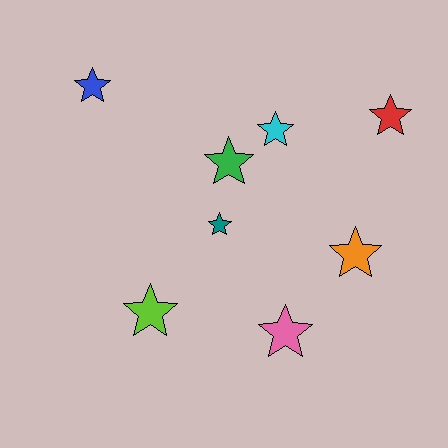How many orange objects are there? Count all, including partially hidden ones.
There is 1 orange object.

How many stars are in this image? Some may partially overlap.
There are 8 stars.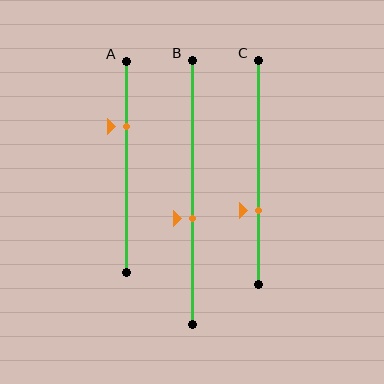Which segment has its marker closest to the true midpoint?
Segment B has its marker closest to the true midpoint.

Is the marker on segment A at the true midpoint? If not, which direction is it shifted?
No, the marker on segment A is shifted upward by about 19% of the segment length.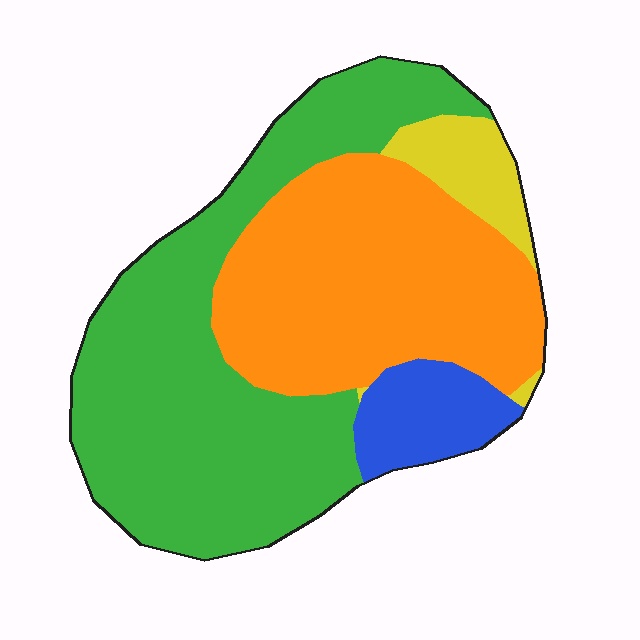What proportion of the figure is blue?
Blue covers about 10% of the figure.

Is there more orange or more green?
Green.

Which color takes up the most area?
Green, at roughly 50%.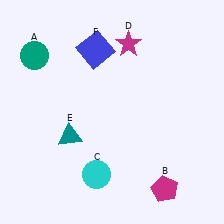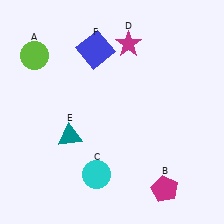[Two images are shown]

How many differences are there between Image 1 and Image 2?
There is 1 difference between the two images.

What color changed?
The circle (A) changed from teal in Image 1 to lime in Image 2.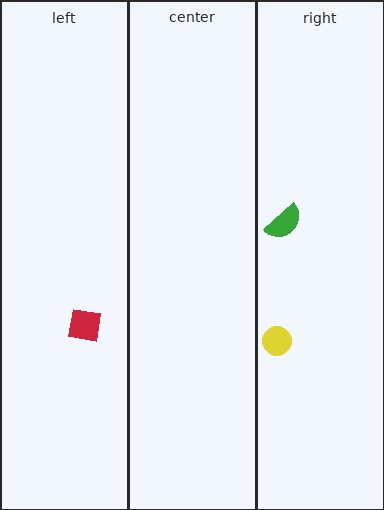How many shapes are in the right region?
2.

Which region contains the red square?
The left region.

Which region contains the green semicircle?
The right region.